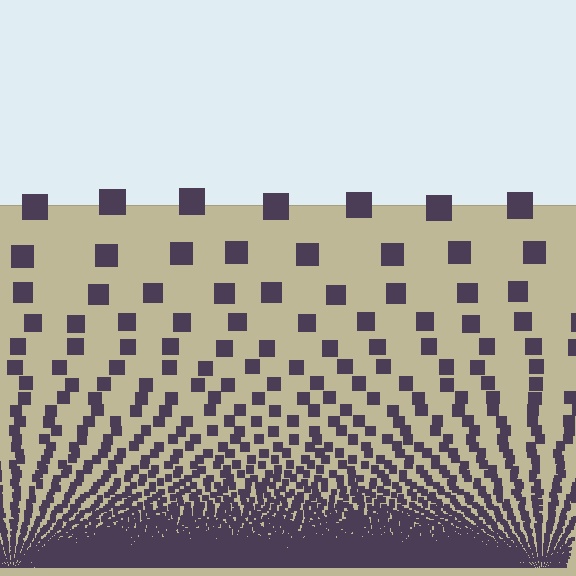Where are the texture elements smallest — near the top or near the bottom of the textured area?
Near the bottom.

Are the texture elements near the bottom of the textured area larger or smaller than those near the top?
Smaller. The gradient is inverted — elements near the bottom are smaller and denser.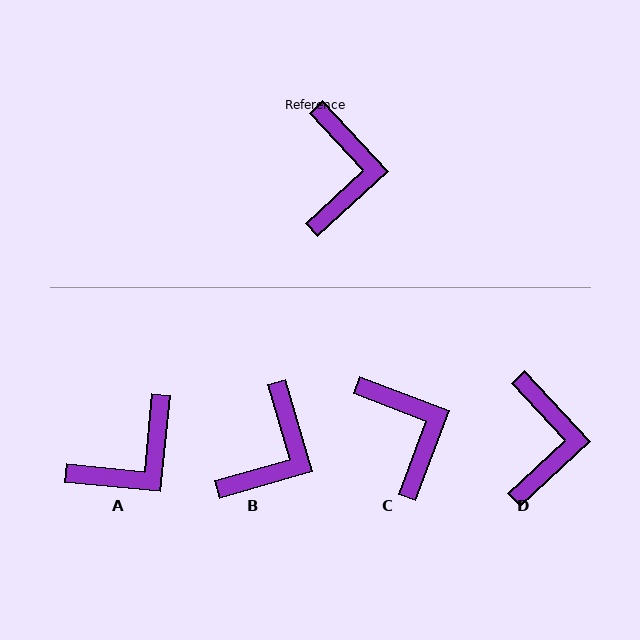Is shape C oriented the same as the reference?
No, it is off by about 26 degrees.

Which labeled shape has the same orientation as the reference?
D.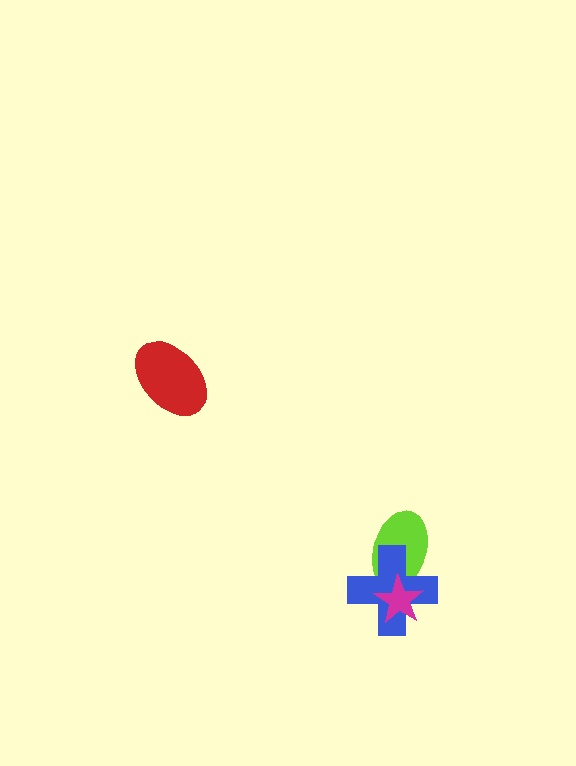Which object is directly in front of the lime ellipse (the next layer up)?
The blue cross is directly in front of the lime ellipse.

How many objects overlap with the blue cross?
2 objects overlap with the blue cross.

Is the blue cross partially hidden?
Yes, it is partially covered by another shape.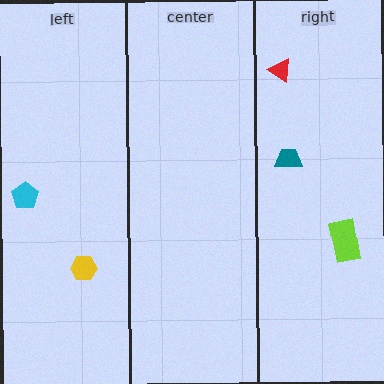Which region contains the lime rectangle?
The right region.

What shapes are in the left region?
The cyan pentagon, the yellow hexagon.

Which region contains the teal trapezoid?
The right region.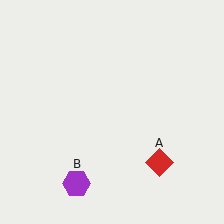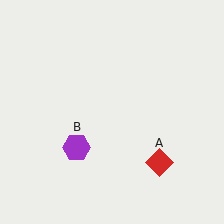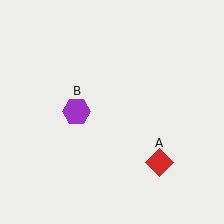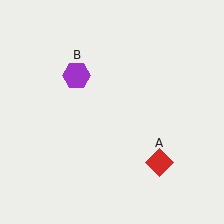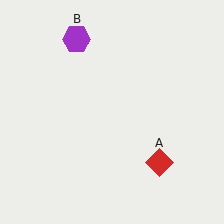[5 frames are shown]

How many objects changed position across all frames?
1 object changed position: purple hexagon (object B).